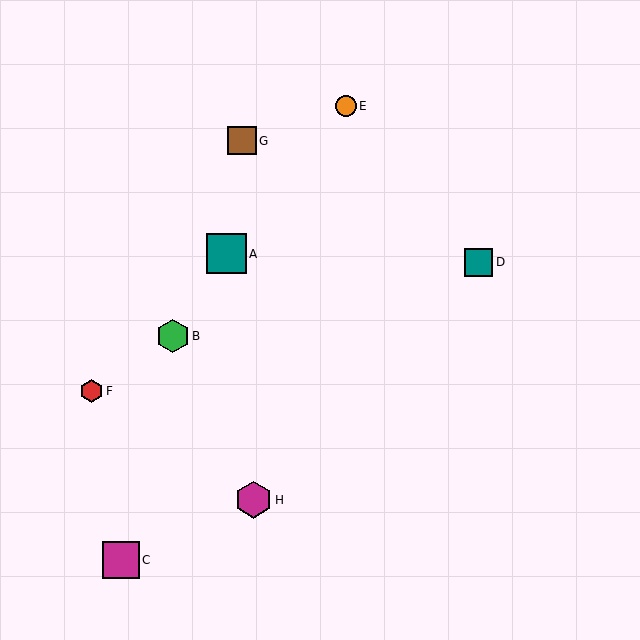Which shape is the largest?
The teal square (labeled A) is the largest.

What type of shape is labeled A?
Shape A is a teal square.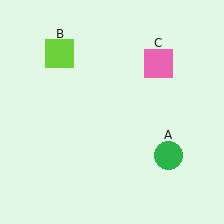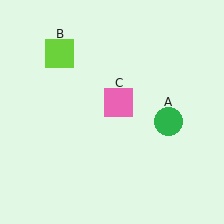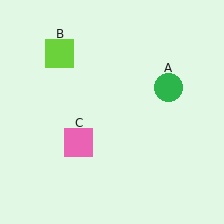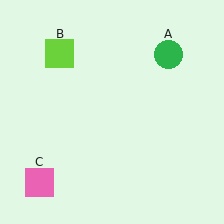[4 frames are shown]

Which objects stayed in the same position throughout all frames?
Lime square (object B) remained stationary.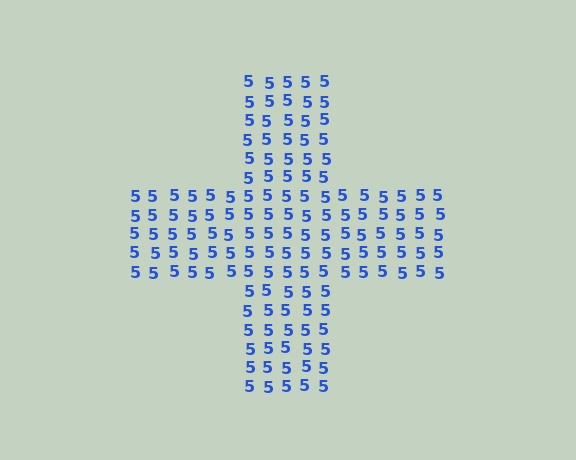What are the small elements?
The small elements are digit 5's.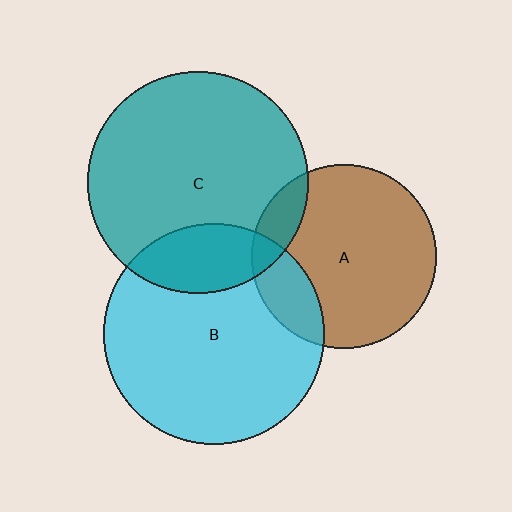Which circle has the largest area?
Circle C (teal).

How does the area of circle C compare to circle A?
Approximately 1.5 times.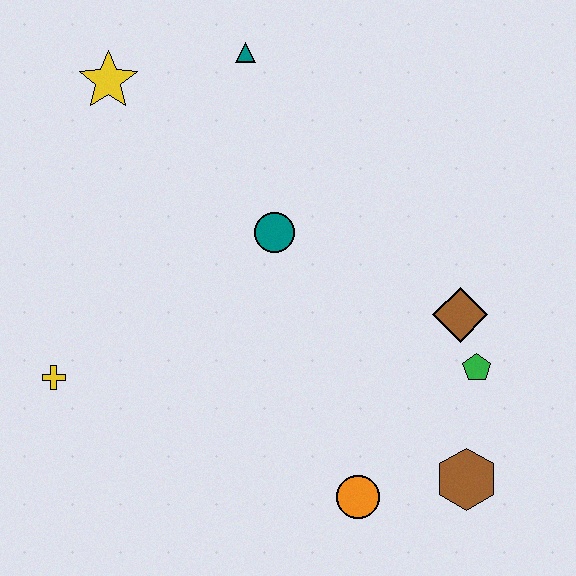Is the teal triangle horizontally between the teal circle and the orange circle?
No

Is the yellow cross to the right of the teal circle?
No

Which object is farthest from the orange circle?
The yellow star is farthest from the orange circle.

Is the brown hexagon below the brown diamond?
Yes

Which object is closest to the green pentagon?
The brown diamond is closest to the green pentagon.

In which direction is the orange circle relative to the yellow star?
The orange circle is below the yellow star.